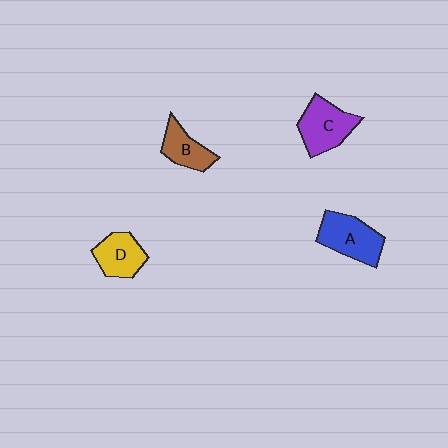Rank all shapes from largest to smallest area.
From largest to smallest: A (blue), C (purple), D (yellow), B (brown).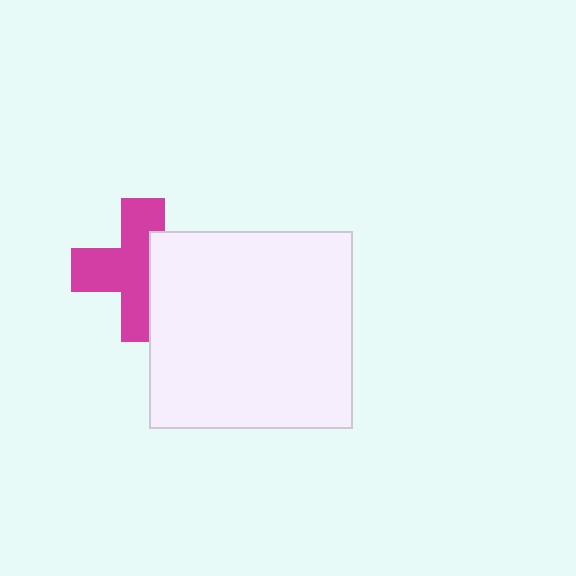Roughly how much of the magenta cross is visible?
About half of it is visible (roughly 63%).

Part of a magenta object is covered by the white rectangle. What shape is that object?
It is a cross.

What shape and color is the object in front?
The object in front is a white rectangle.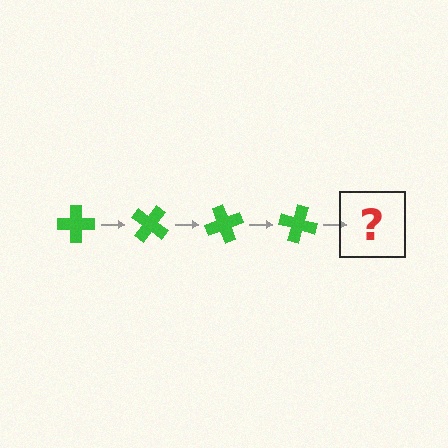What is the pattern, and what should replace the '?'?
The pattern is that the cross rotates 35 degrees each step. The '?' should be a green cross rotated 140 degrees.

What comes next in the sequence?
The next element should be a green cross rotated 140 degrees.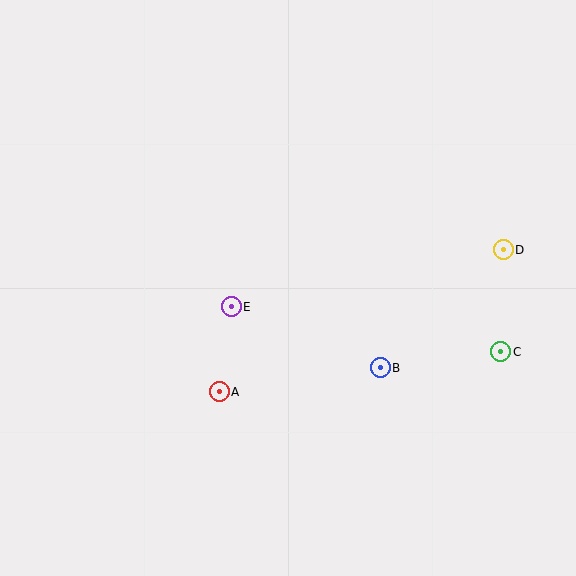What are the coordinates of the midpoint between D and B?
The midpoint between D and B is at (442, 309).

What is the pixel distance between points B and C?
The distance between B and C is 121 pixels.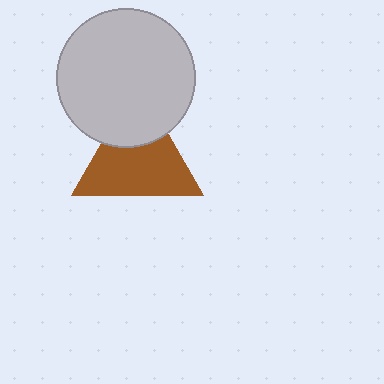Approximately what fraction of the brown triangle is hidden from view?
Roughly 31% of the brown triangle is hidden behind the light gray circle.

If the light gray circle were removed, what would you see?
You would see the complete brown triangle.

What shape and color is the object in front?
The object in front is a light gray circle.